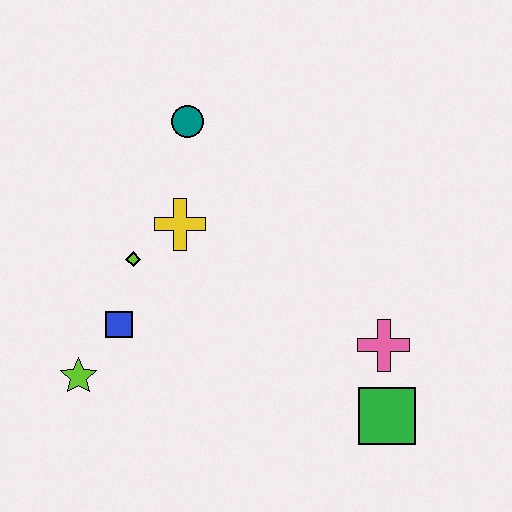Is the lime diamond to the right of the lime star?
Yes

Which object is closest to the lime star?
The blue square is closest to the lime star.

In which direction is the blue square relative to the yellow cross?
The blue square is below the yellow cross.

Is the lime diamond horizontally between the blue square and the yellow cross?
Yes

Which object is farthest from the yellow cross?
The green square is farthest from the yellow cross.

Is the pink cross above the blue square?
No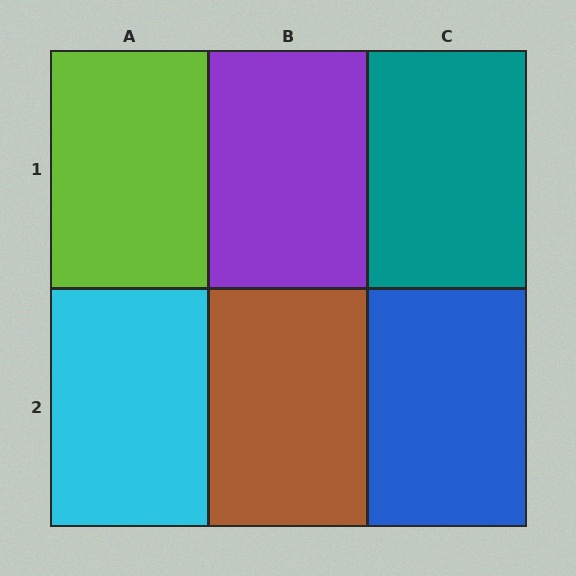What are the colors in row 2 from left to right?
Cyan, brown, blue.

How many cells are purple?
1 cell is purple.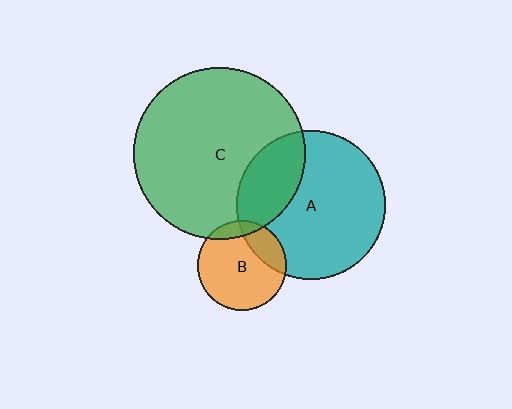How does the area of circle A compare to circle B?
Approximately 2.7 times.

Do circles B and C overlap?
Yes.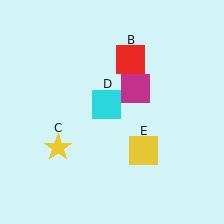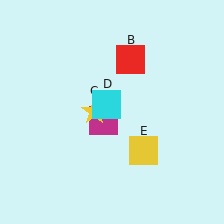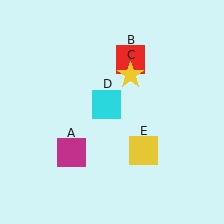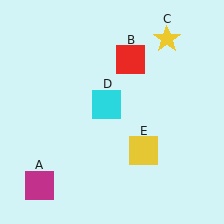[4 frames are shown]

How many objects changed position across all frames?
2 objects changed position: magenta square (object A), yellow star (object C).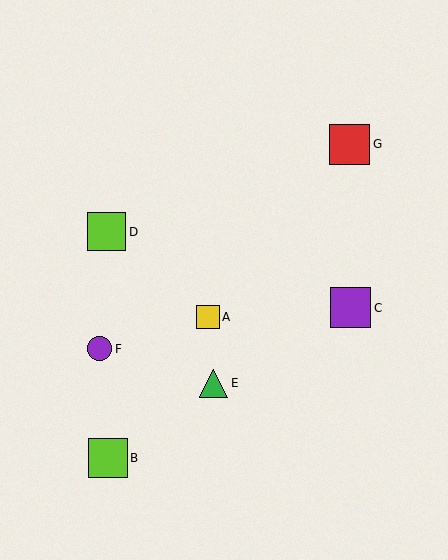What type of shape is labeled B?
Shape B is a lime square.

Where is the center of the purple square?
The center of the purple square is at (351, 308).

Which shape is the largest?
The red square (labeled G) is the largest.